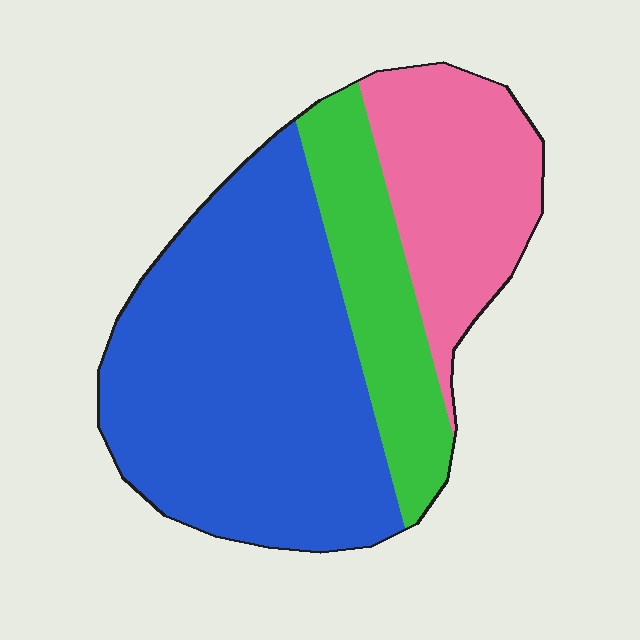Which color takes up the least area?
Green, at roughly 20%.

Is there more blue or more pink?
Blue.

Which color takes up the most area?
Blue, at roughly 55%.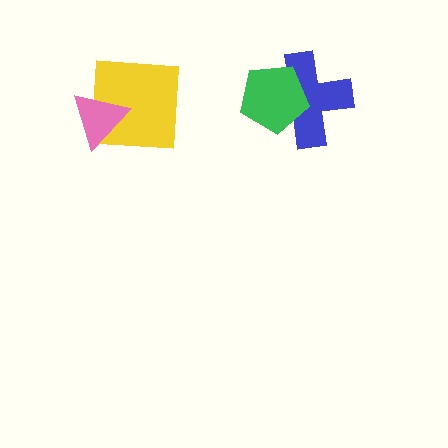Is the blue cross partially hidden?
Yes, it is partially covered by another shape.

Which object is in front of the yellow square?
The pink triangle is in front of the yellow square.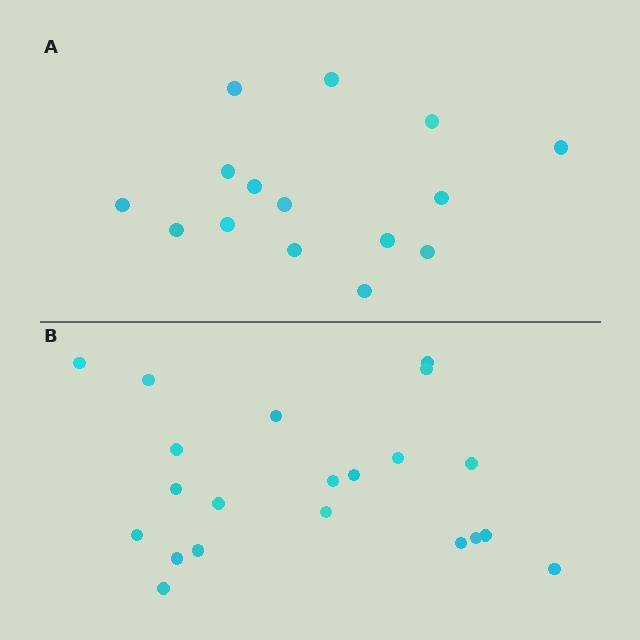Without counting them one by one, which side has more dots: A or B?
Region B (the bottom region) has more dots.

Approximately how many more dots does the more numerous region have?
Region B has about 6 more dots than region A.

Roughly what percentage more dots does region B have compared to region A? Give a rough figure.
About 40% more.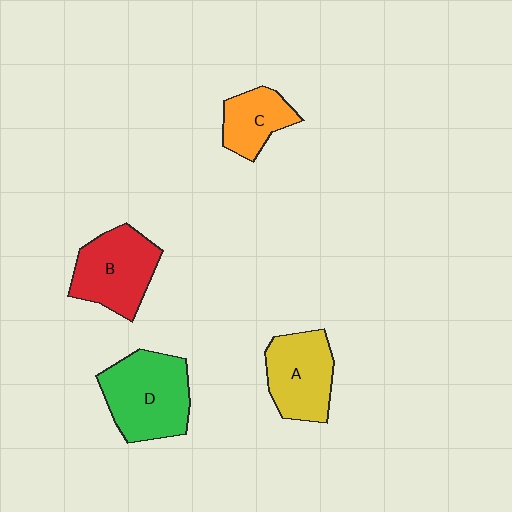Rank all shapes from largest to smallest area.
From largest to smallest: D (green), B (red), A (yellow), C (orange).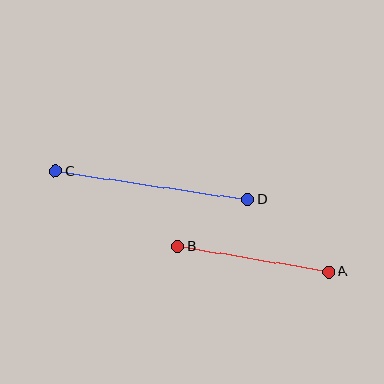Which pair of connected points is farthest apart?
Points C and D are farthest apart.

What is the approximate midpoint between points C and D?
The midpoint is at approximately (152, 185) pixels.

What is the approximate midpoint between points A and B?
The midpoint is at approximately (253, 259) pixels.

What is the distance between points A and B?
The distance is approximately 153 pixels.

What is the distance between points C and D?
The distance is approximately 194 pixels.